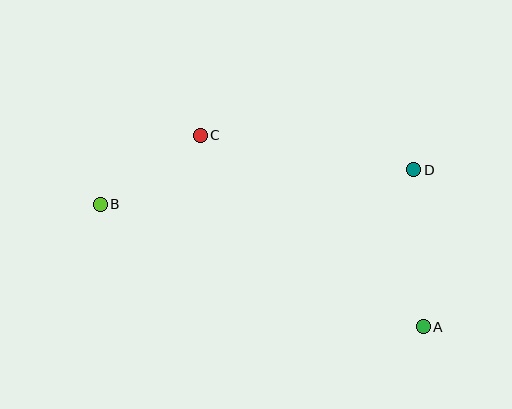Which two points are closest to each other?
Points B and C are closest to each other.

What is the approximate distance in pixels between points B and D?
The distance between B and D is approximately 315 pixels.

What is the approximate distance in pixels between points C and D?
The distance between C and D is approximately 217 pixels.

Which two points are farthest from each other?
Points A and B are farthest from each other.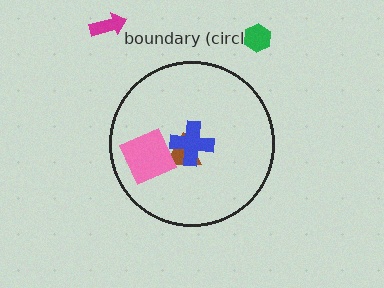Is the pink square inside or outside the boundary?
Inside.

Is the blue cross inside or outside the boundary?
Inside.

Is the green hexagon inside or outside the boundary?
Outside.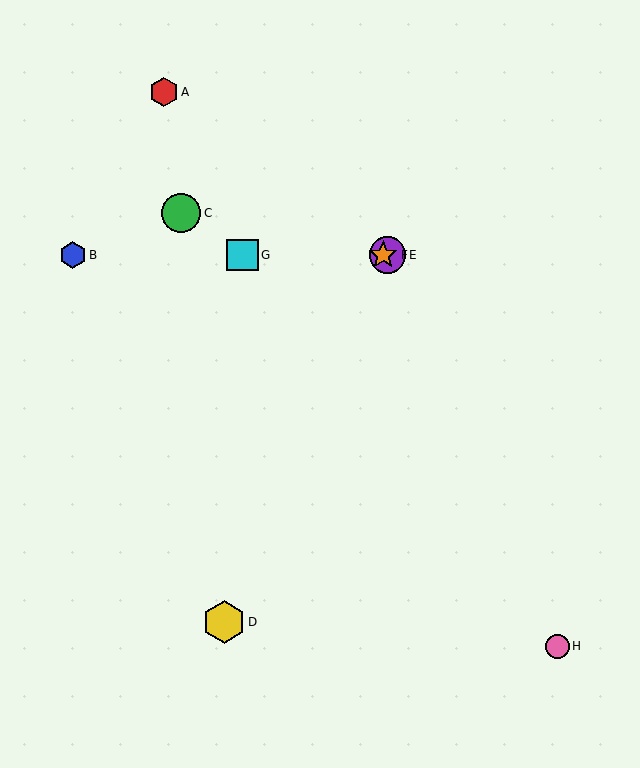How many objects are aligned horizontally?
4 objects (B, E, F, G) are aligned horizontally.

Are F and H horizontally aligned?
No, F is at y≈255 and H is at y≈646.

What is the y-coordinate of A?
Object A is at y≈92.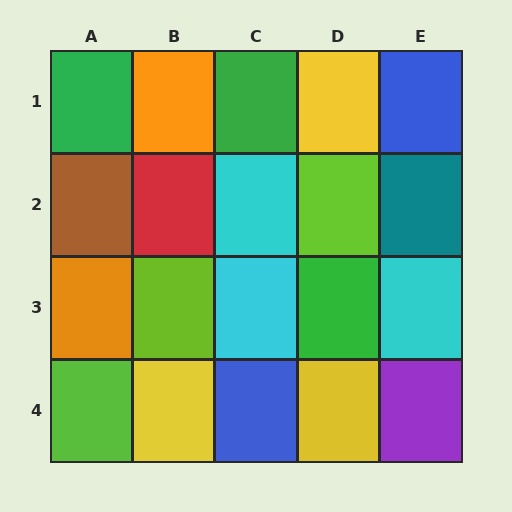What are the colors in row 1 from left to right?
Green, orange, green, yellow, blue.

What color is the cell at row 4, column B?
Yellow.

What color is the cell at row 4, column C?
Blue.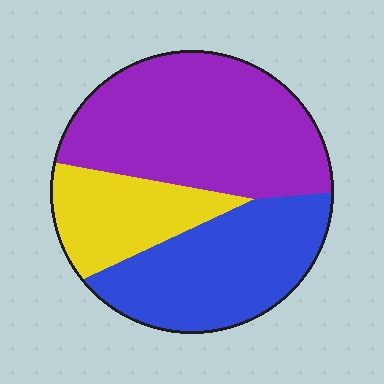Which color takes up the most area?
Purple, at roughly 45%.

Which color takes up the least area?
Yellow, at roughly 20%.